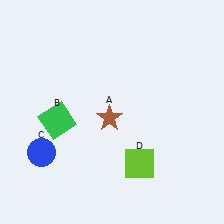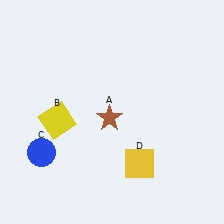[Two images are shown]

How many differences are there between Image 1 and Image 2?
There are 2 differences between the two images.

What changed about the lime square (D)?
In Image 1, D is lime. In Image 2, it changed to yellow.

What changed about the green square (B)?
In Image 1, B is green. In Image 2, it changed to yellow.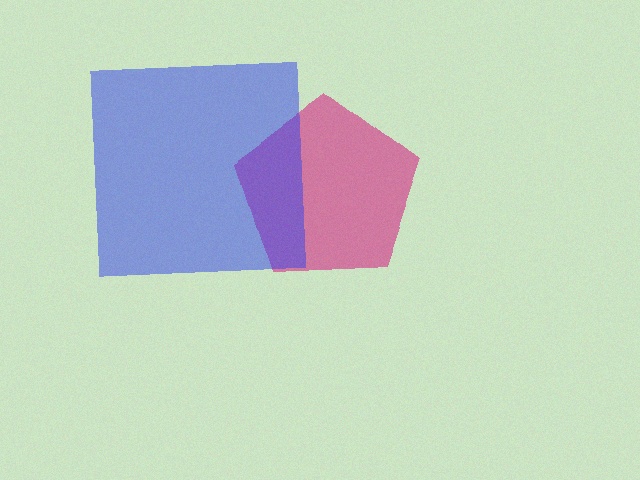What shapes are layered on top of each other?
The layered shapes are: a magenta pentagon, a blue square.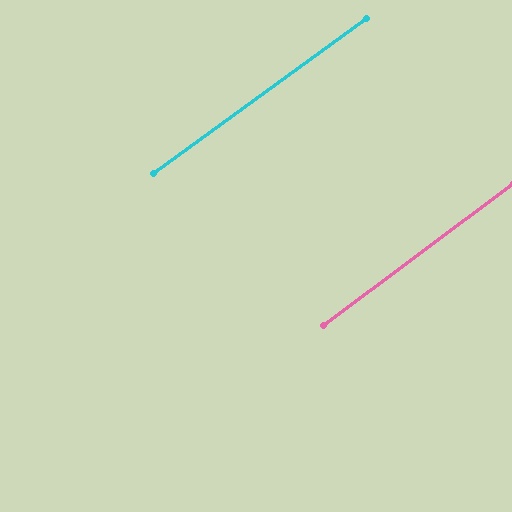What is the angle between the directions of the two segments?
Approximately 1 degree.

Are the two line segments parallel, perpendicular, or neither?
Parallel — their directions differ by only 0.6°.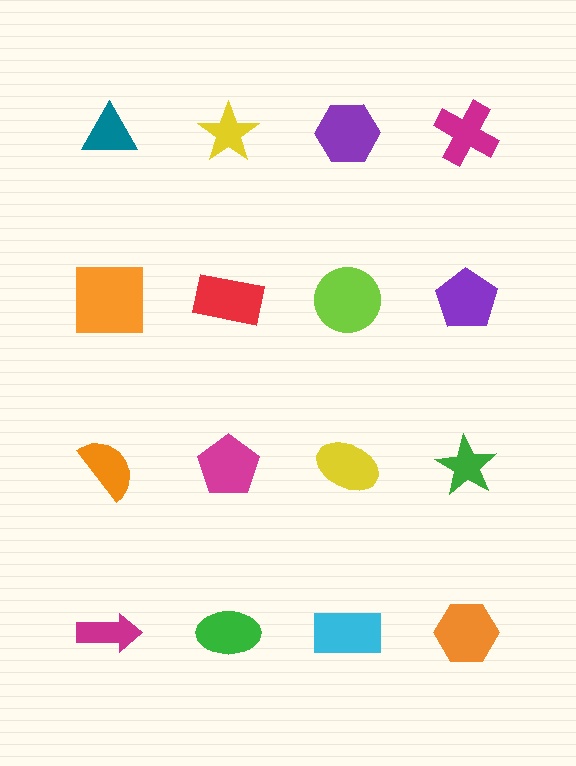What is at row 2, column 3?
A lime circle.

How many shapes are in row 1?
4 shapes.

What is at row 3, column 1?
An orange semicircle.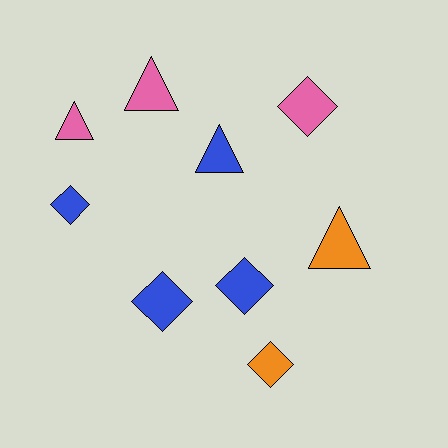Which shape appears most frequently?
Diamond, with 5 objects.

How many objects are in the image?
There are 9 objects.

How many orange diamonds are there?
There is 1 orange diamond.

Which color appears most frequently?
Blue, with 4 objects.